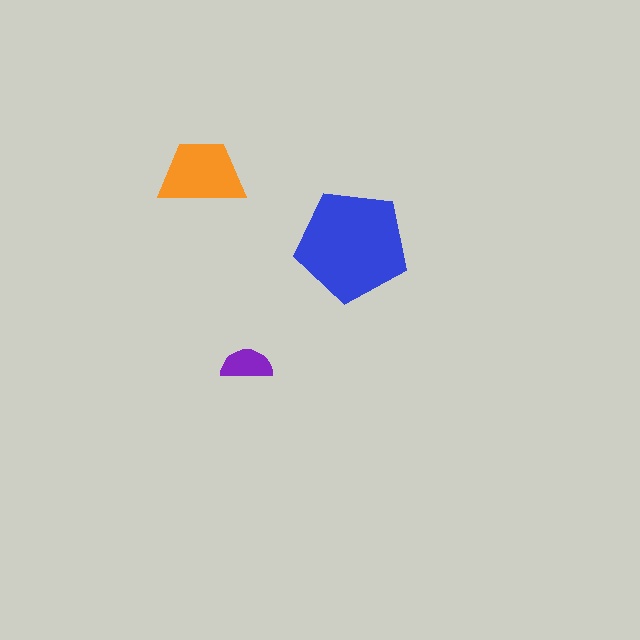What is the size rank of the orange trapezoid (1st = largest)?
2nd.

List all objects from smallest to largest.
The purple semicircle, the orange trapezoid, the blue pentagon.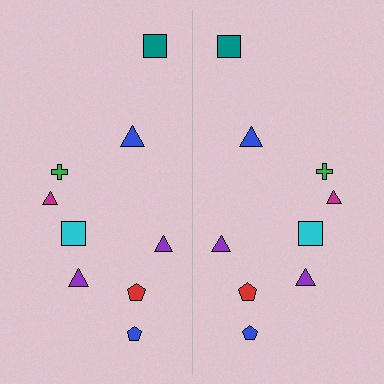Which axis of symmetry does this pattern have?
The pattern has a vertical axis of symmetry running through the center of the image.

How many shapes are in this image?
There are 18 shapes in this image.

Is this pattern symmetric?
Yes, this pattern has bilateral (reflection) symmetry.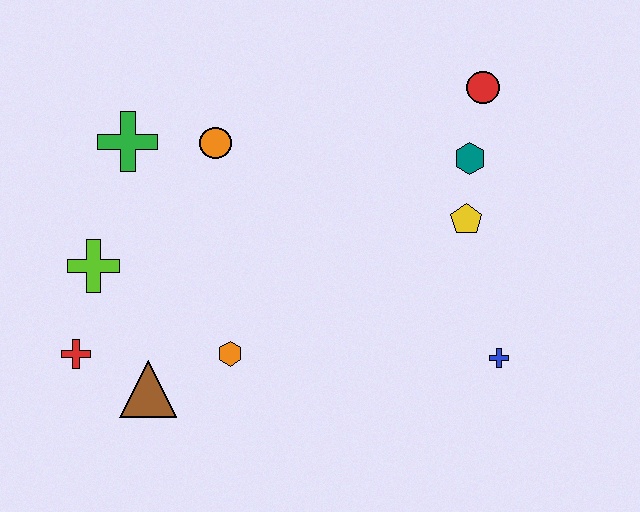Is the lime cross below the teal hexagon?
Yes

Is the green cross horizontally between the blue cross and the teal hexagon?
No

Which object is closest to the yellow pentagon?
The teal hexagon is closest to the yellow pentagon.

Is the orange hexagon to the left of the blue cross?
Yes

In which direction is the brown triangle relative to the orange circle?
The brown triangle is below the orange circle.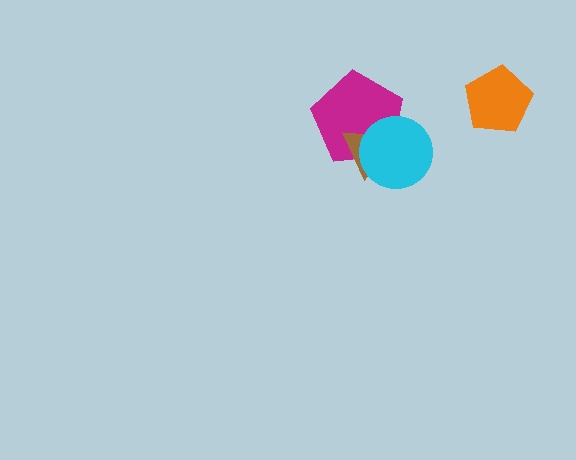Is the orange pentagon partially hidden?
No, no other shape covers it.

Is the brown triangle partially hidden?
Yes, it is partially covered by another shape.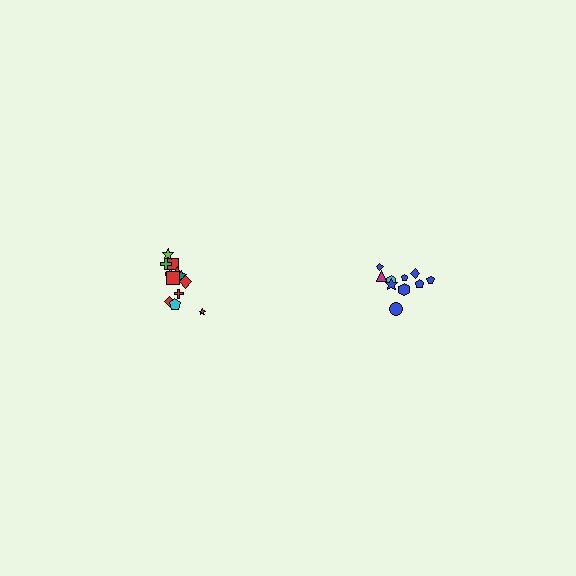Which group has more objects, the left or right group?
The left group.